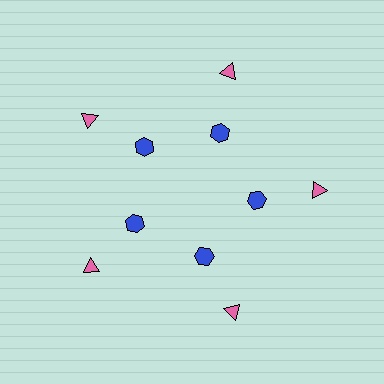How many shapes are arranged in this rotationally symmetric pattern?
There are 10 shapes, arranged in 5 groups of 2.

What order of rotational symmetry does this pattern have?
This pattern has 5-fold rotational symmetry.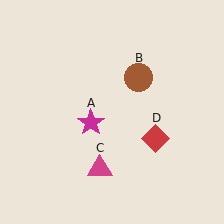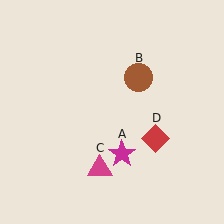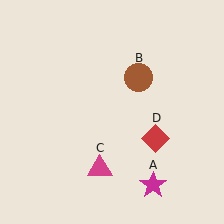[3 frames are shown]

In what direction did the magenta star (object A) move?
The magenta star (object A) moved down and to the right.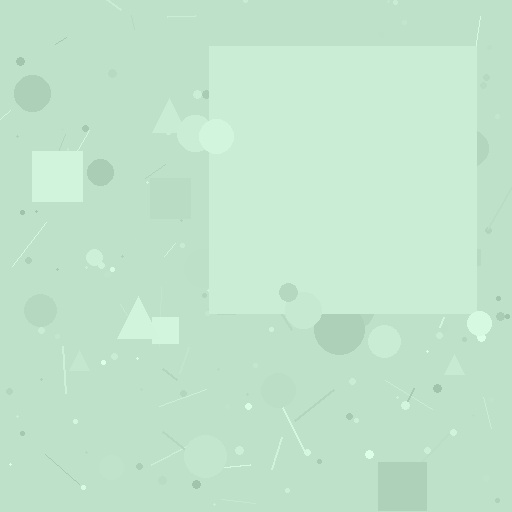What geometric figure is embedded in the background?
A square is embedded in the background.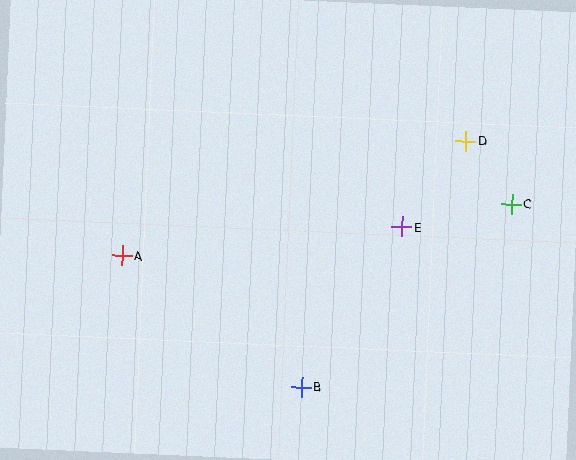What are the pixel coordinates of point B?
Point B is at (301, 387).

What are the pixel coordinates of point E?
Point E is at (402, 227).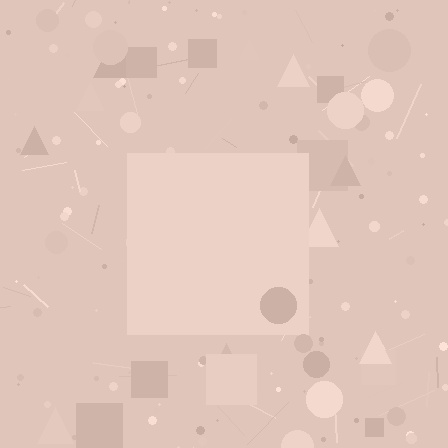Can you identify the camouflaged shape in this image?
The camouflaged shape is a square.